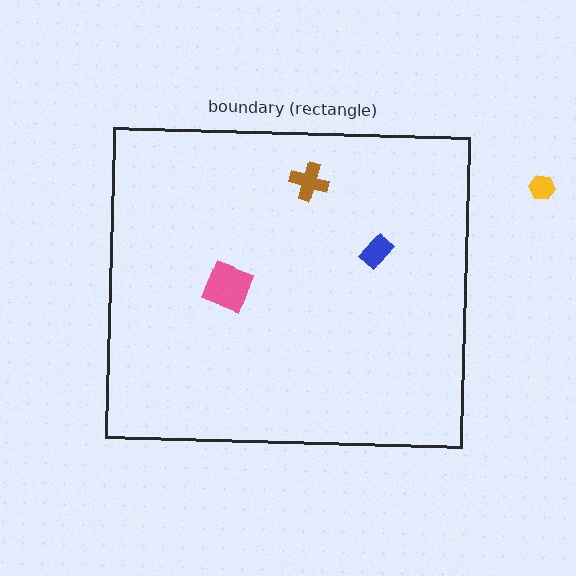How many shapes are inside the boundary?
3 inside, 1 outside.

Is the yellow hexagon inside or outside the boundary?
Outside.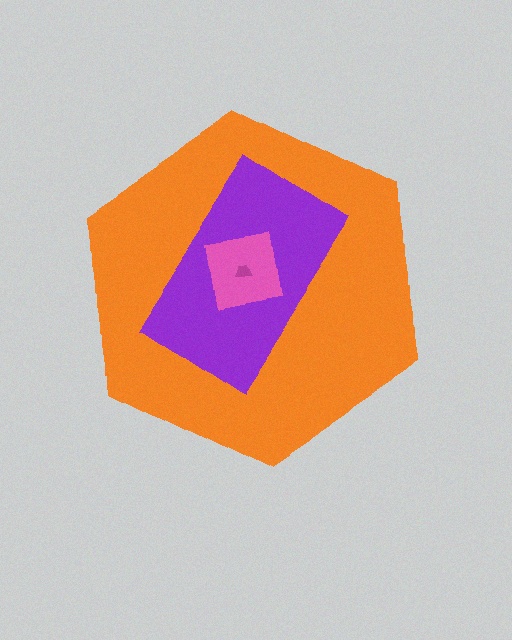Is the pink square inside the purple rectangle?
Yes.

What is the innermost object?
The magenta trapezoid.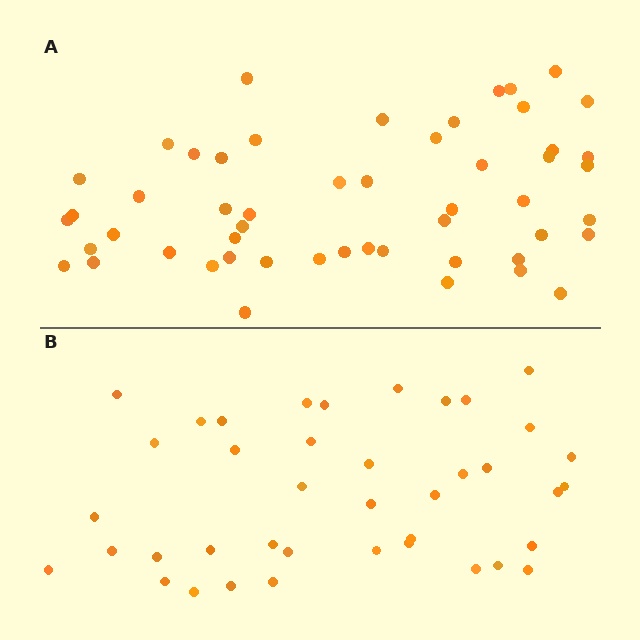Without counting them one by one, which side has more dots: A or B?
Region A (the top region) has more dots.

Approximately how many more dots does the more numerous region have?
Region A has roughly 12 or so more dots than region B.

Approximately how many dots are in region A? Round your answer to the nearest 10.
About 50 dots. (The exact count is 52, which rounds to 50.)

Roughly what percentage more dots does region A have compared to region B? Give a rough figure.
About 30% more.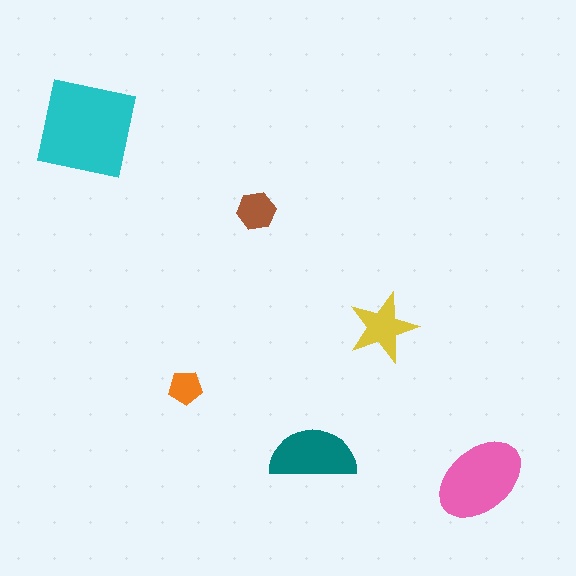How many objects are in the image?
There are 6 objects in the image.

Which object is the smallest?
The orange pentagon.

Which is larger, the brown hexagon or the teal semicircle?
The teal semicircle.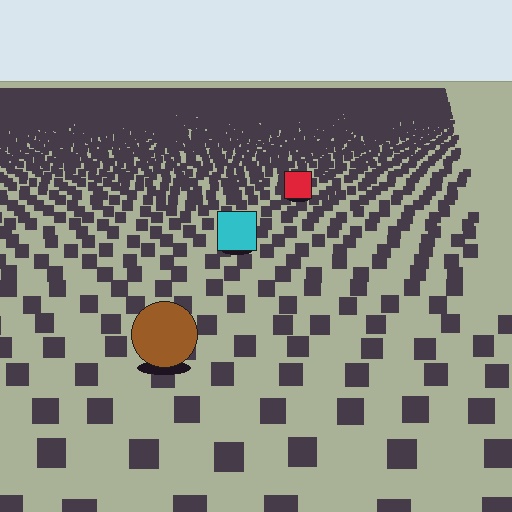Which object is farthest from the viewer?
The red square is farthest from the viewer. It appears smaller and the ground texture around it is denser.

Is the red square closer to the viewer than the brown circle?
No. The brown circle is closer — you can tell from the texture gradient: the ground texture is coarser near it.